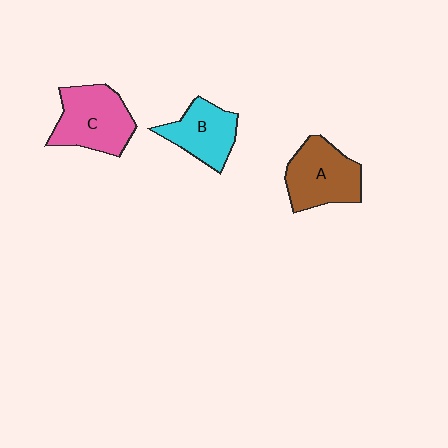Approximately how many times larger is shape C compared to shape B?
Approximately 1.3 times.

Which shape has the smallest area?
Shape B (cyan).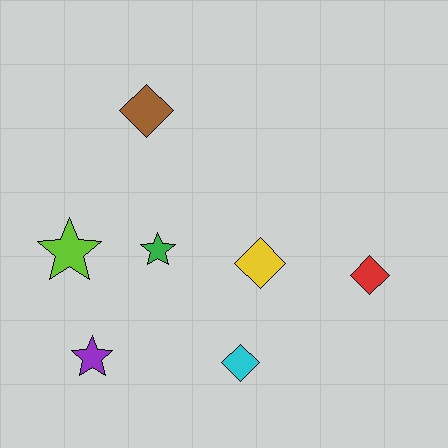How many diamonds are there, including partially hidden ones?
There are 4 diamonds.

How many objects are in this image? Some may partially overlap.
There are 7 objects.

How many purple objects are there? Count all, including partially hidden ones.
There is 1 purple object.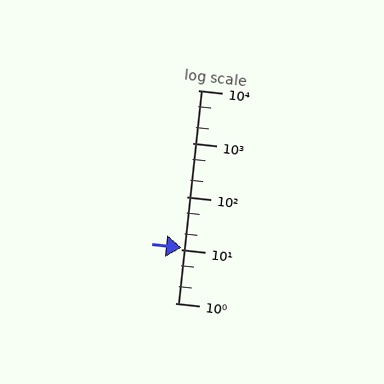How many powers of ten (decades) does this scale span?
The scale spans 4 decades, from 1 to 10000.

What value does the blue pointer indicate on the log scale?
The pointer indicates approximately 11.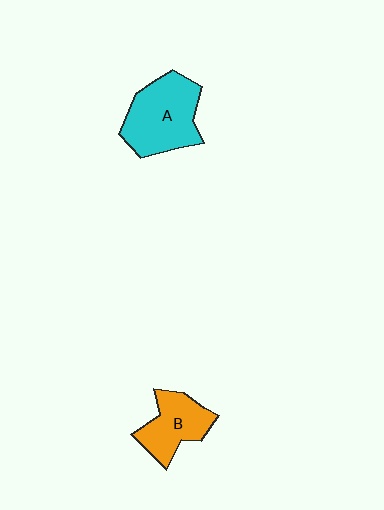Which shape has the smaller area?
Shape B (orange).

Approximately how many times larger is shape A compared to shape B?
Approximately 1.4 times.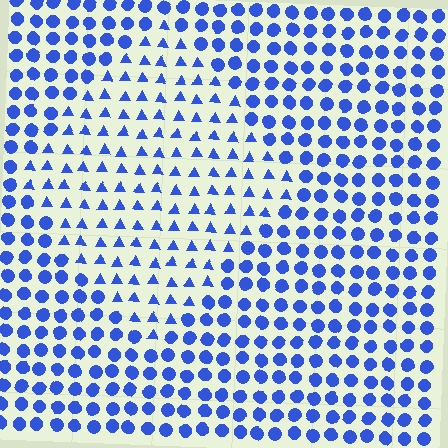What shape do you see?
I see a diamond.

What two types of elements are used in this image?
The image uses triangles inside the diamond region and circles outside it.